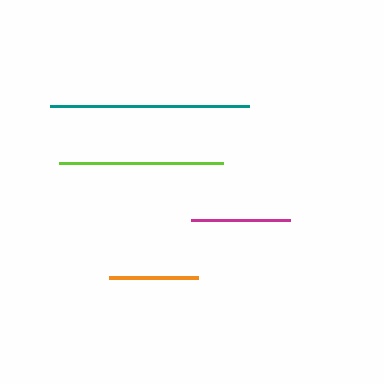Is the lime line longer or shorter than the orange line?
The lime line is longer than the orange line.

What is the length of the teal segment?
The teal segment is approximately 199 pixels long.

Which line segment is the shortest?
The orange line is the shortest at approximately 90 pixels.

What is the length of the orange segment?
The orange segment is approximately 90 pixels long.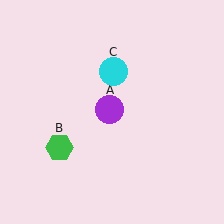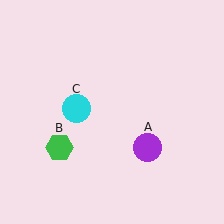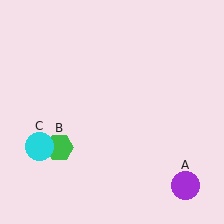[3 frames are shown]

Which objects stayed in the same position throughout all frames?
Green hexagon (object B) remained stationary.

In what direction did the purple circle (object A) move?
The purple circle (object A) moved down and to the right.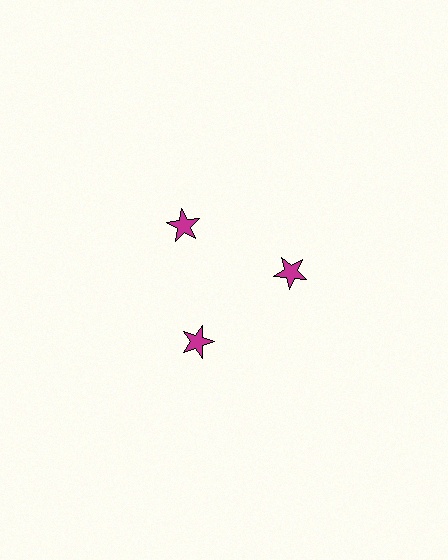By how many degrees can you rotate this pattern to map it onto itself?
The pattern maps onto itself every 120 degrees of rotation.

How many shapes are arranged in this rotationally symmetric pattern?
There are 3 shapes, arranged in 3 groups of 1.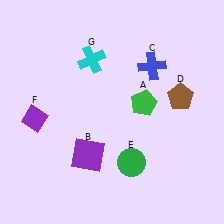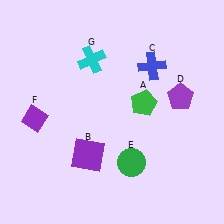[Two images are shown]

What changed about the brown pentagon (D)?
In Image 1, D is brown. In Image 2, it changed to purple.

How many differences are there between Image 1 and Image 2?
There is 1 difference between the two images.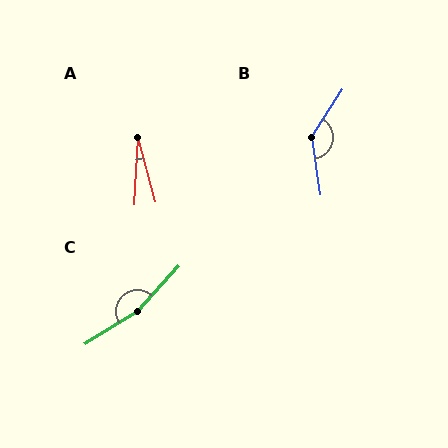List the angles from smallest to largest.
A (19°), B (138°), C (164°).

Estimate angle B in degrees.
Approximately 138 degrees.